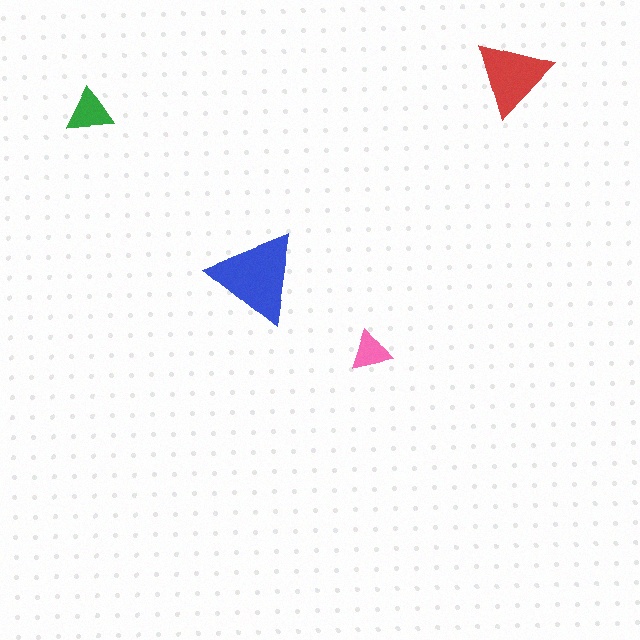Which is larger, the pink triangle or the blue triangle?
The blue one.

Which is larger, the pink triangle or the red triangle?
The red one.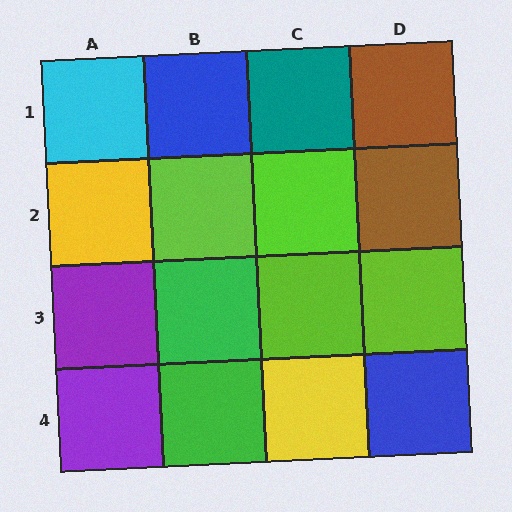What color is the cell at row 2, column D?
Brown.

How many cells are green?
2 cells are green.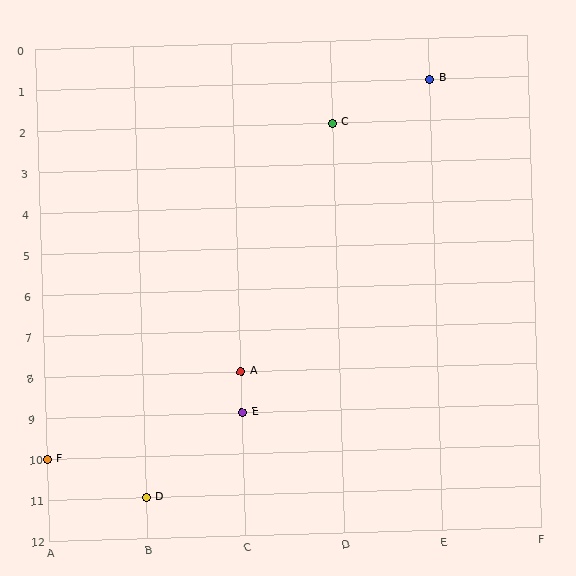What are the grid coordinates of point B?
Point B is at grid coordinates (E, 1).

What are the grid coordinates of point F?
Point F is at grid coordinates (A, 10).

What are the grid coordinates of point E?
Point E is at grid coordinates (C, 9).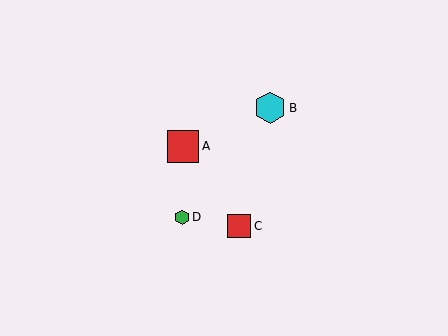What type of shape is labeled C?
Shape C is a red square.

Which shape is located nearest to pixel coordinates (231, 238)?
The red square (labeled C) at (239, 226) is nearest to that location.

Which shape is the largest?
The red square (labeled A) is the largest.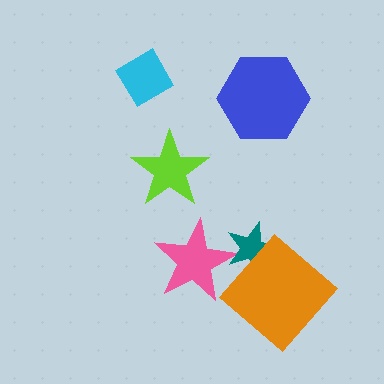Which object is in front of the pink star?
The teal star is in front of the pink star.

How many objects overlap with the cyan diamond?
0 objects overlap with the cyan diamond.